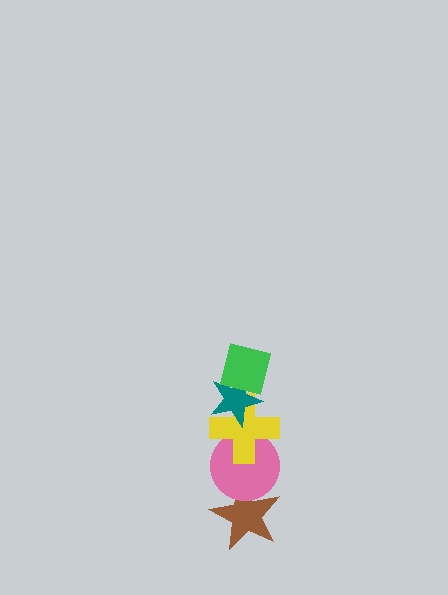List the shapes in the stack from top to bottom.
From top to bottom: the green square, the teal star, the yellow cross, the pink circle, the brown star.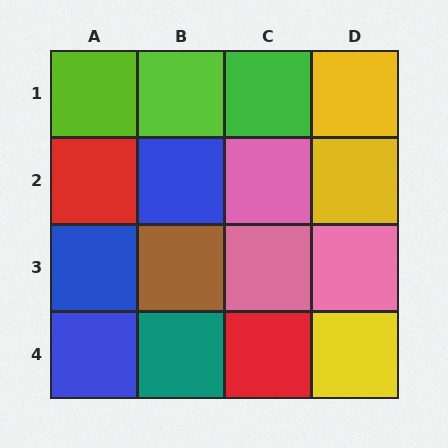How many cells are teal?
1 cell is teal.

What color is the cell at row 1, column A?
Lime.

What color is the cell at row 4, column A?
Blue.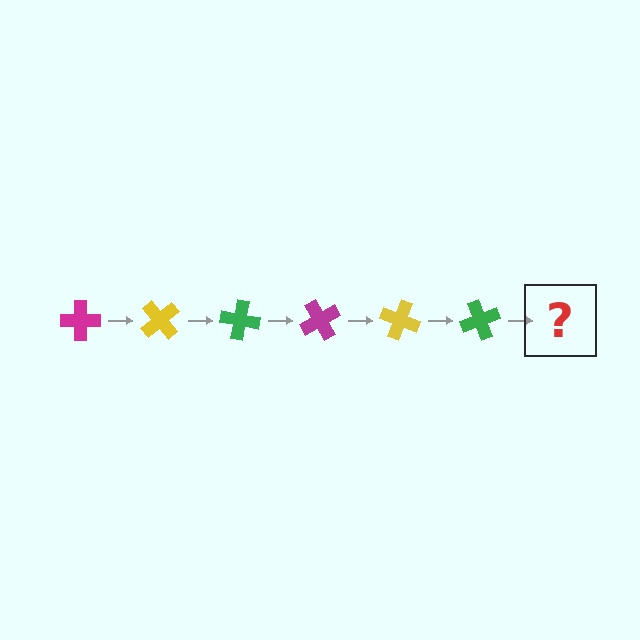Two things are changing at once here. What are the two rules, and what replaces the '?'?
The two rules are that it rotates 50 degrees each step and the color cycles through magenta, yellow, and green. The '?' should be a magenta cross, rotated 300 degrees from the start.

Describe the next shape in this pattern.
It should be a magenta cross, rotated 300 degrees from the start.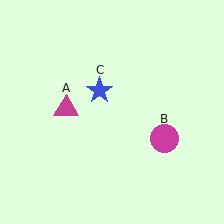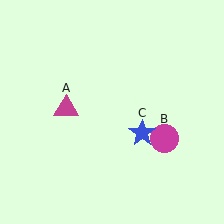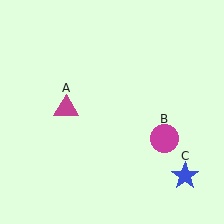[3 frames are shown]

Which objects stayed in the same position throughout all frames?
Magenta triangle (object A) and magenta circle (object B) remained stationary.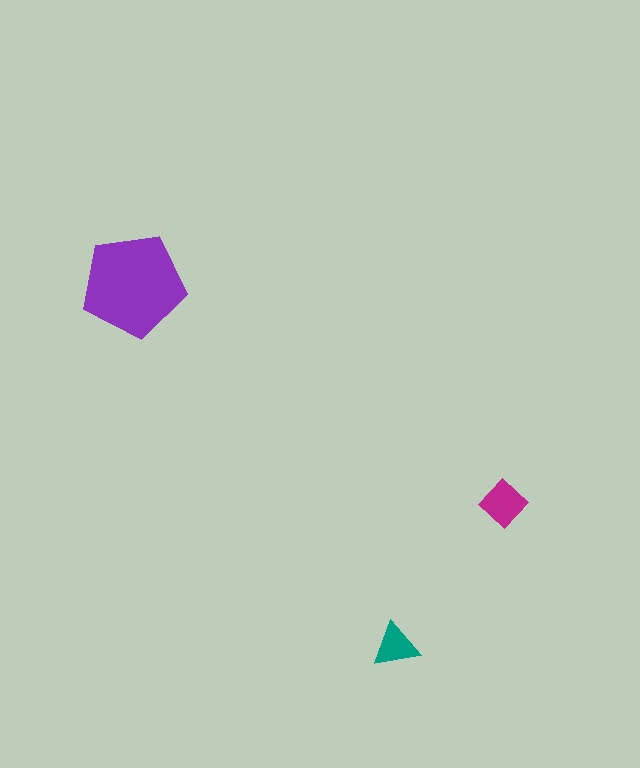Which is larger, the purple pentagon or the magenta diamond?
The purple pentagon.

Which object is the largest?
The purple pentagon.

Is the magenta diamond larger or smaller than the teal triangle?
Larger.